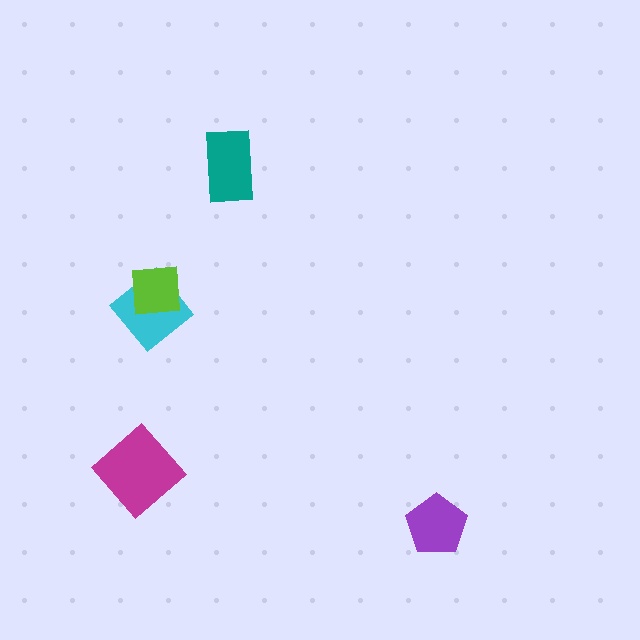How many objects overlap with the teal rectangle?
0 objects overlap with the teal rectangle.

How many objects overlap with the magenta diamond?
0 objects overlap with the magenta diamond.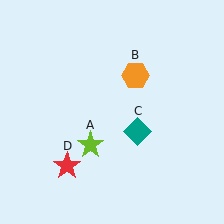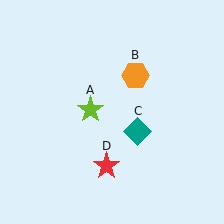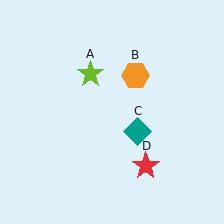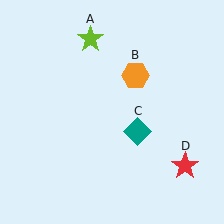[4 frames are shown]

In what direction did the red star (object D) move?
The red star (object D) moved right.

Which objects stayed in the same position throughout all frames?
Orange hexagon (object B) and teal diamond (object C) remained stationary.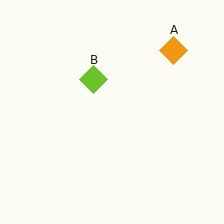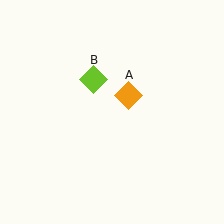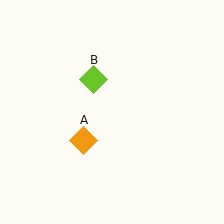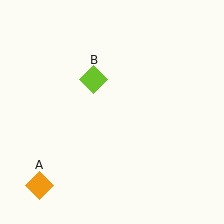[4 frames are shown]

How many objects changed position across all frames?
1 object changed position: orange diamond (object A).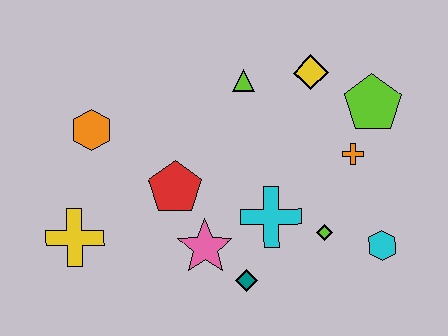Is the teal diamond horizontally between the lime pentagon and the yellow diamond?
No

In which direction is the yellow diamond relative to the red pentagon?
The yellow diamond is to the right of the red pentagon.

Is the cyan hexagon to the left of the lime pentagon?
No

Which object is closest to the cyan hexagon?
The lime diamond is closest to the cyan hexagon.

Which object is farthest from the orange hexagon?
The cyan hexagon is farthest from the orange hexagon.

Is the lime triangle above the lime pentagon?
Yes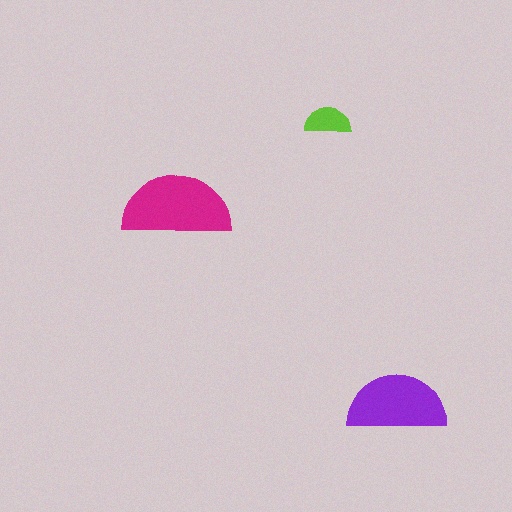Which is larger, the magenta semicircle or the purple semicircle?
The magenta one.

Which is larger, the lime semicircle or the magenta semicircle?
The magenta one.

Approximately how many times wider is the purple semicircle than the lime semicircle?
About 2 times wider.